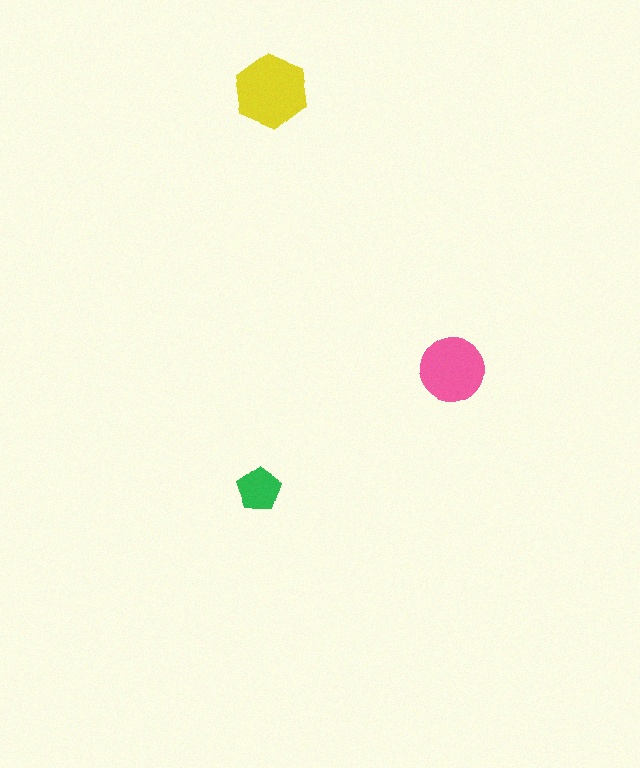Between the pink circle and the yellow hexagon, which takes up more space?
The yellow hexagon.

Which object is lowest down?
The green pentagon is bottommost.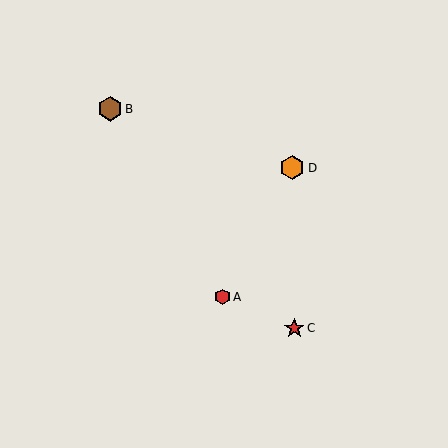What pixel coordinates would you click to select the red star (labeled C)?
Click at (294, 328) to select the red star C.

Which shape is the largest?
The orange hexagon (labeled D) is the largest.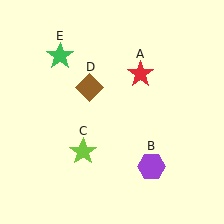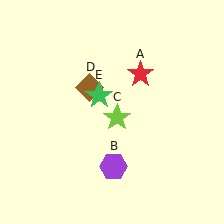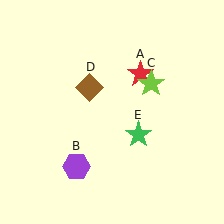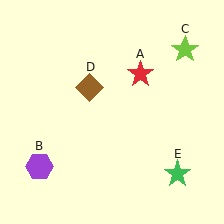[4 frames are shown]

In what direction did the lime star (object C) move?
The lime star (object C) moved up and to the right.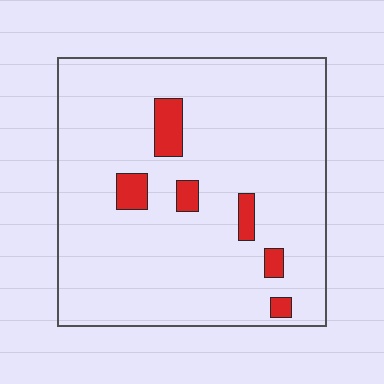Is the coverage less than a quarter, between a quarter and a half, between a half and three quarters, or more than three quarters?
Less than a quarter.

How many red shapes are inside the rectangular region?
6.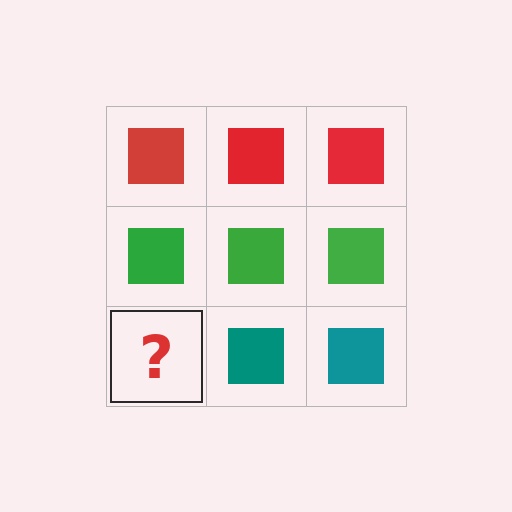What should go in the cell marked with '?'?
The missing cell should contain a teal square.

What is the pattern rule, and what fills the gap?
The rule is that each row has a consistent color. The gap should be filled with a teal square.